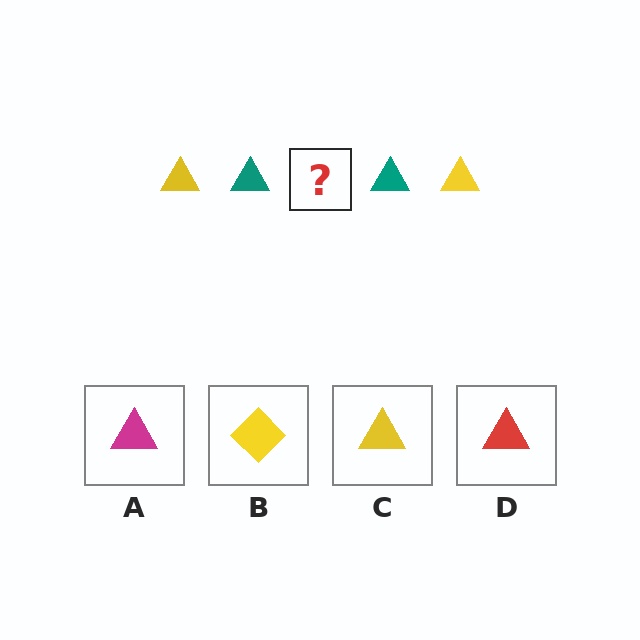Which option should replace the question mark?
Option C.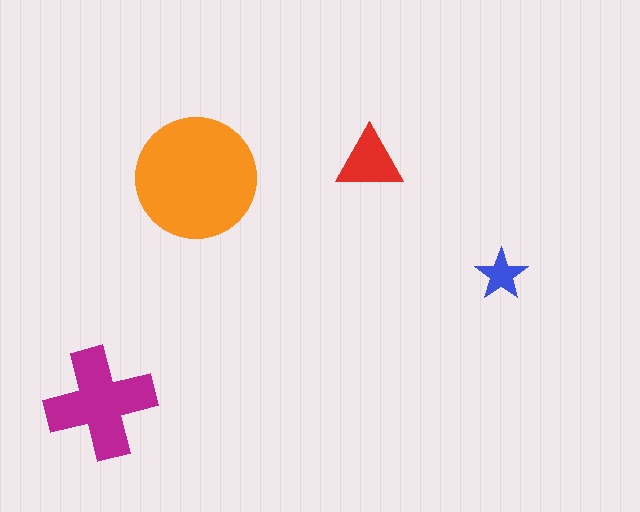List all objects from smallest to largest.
The blue star, the red triangle, the magenta cross, the orange circle.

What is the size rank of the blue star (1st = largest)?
4th.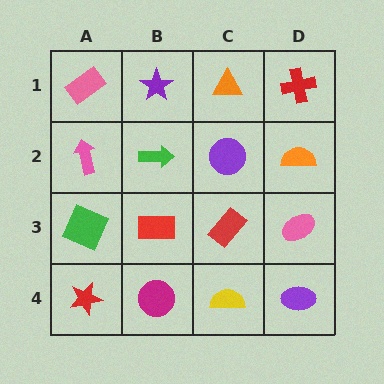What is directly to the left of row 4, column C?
A magenta circle.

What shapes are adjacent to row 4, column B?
A red rectangle (row 3, column B), a red star (row 4, column A), a yellow semicircle (row 4, column C).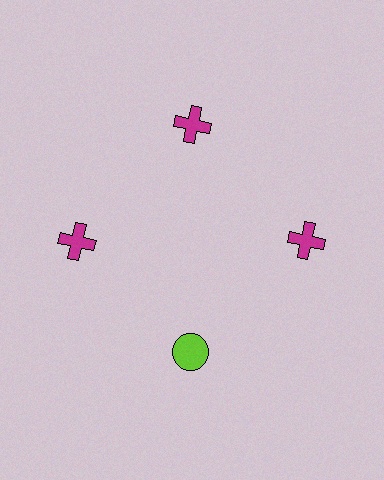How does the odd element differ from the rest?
It differs in both color (lime instead of magenta) and shape (circle instead of cross).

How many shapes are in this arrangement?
There are 4 shapes arranged in a ring pattern.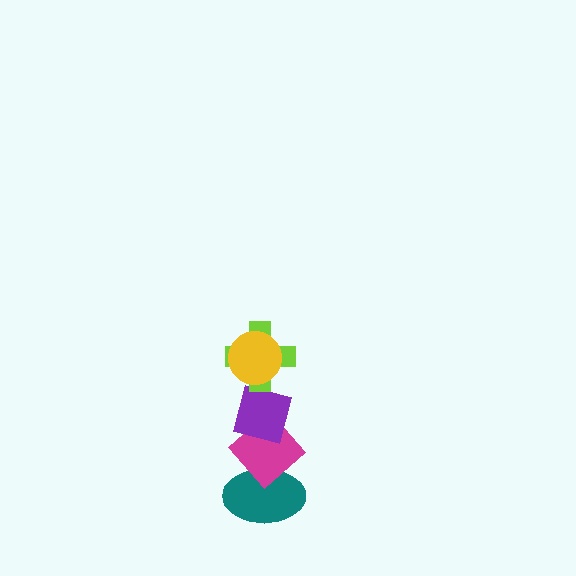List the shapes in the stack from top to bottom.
From top to bottom: the yellow circle, the lime cross, the purple square, the magenta diamond, the teal ellipse.